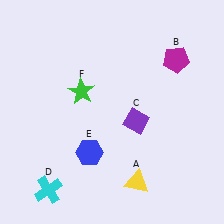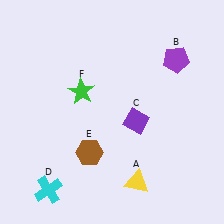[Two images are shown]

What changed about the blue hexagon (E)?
In Image 1, E is blue. In Image 2, it changed to brown.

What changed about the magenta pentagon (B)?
In Image 1, B is magenta. In Image 2, it changed to purple.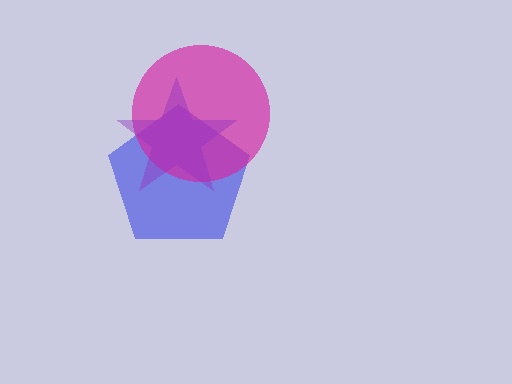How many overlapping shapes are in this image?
There are 3 overlapping shapes in the image.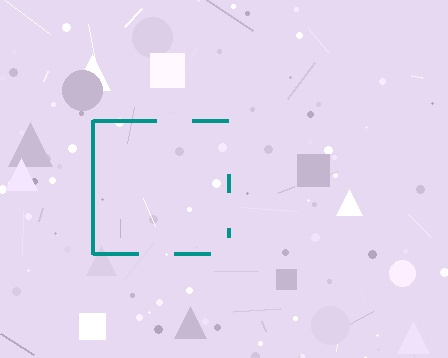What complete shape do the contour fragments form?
The contour fragments form a square.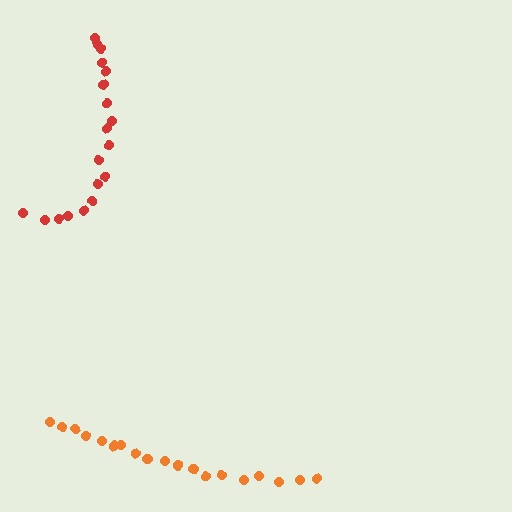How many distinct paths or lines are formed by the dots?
There are 2 distinct paths.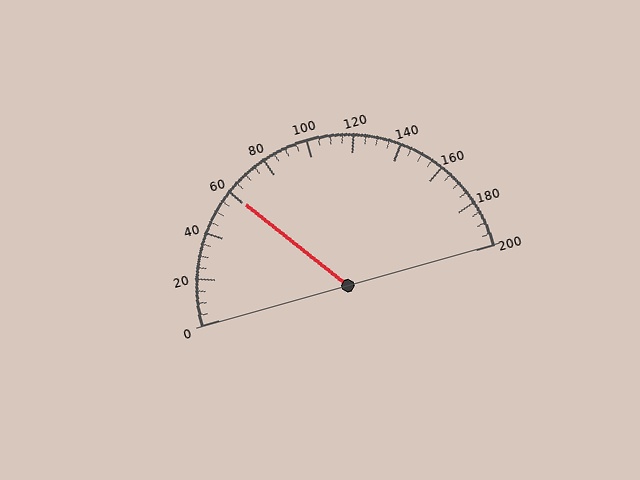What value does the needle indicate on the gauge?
The needle indicates approximately 60.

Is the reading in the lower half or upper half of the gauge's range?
The reading is in the lower half of the range (0 to 200).